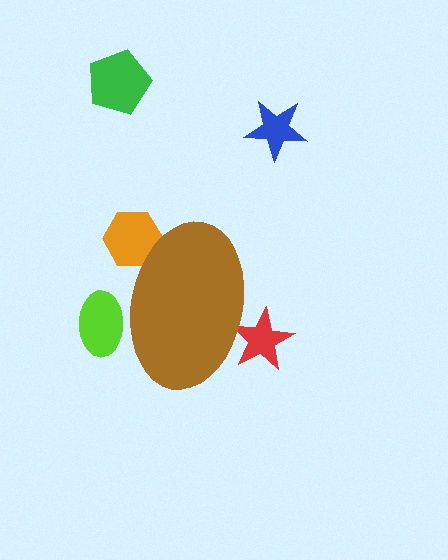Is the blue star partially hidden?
No, the blue star is fully visible.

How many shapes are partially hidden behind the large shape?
3 shapes are partially hidden.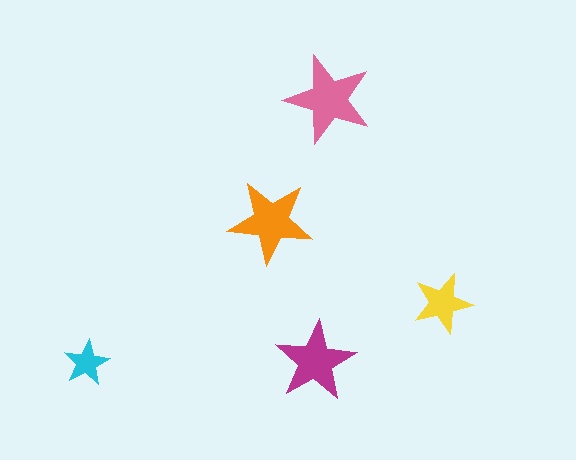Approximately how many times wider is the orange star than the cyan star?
About 2 times wider.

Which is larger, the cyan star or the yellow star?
The yellow one.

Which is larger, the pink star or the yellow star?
The pink one.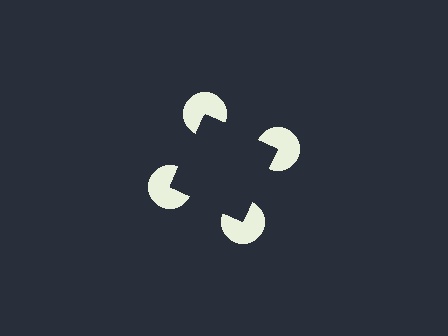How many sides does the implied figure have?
4 sides.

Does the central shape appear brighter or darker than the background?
It typically appears slightly darker than the background, even though no actual brightness change is drawn.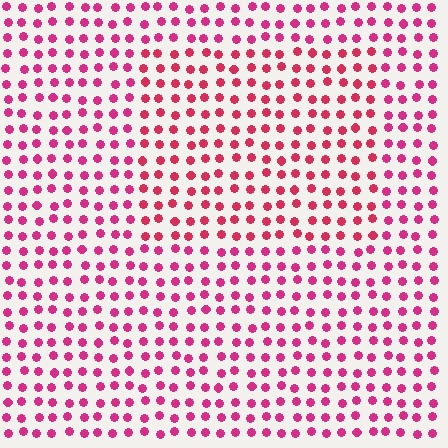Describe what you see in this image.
The image is filled with small magenta elements in a uniform arrangement. A rectangle-shaped region is visible where the elements are tinted to a slightly different hue, forming a subtle color boundary.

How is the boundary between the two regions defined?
The boundary is defined purely by a slight shift in hue (about 17 degrees). Spacing, size, and orientation are identical on both sides.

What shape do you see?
I see a rectangle.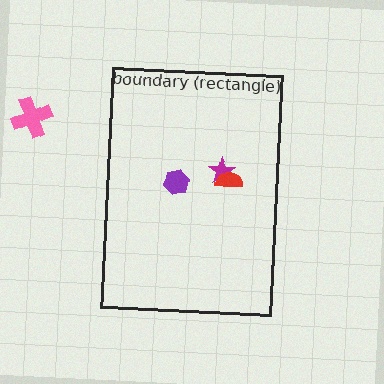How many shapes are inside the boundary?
3 inside, 1 outside.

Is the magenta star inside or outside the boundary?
Inside.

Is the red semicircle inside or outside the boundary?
Inside.